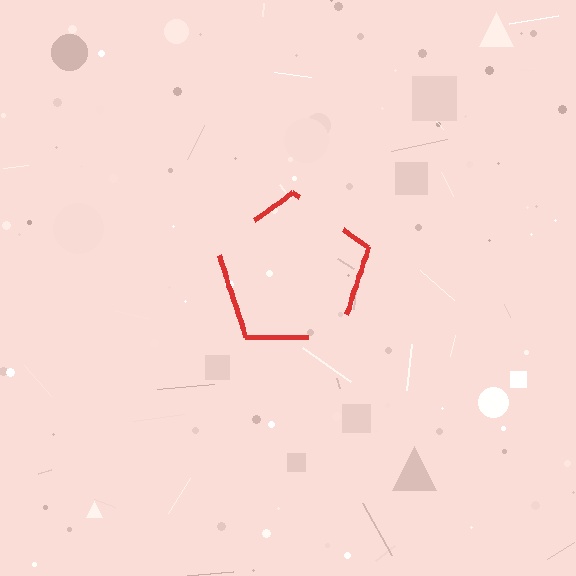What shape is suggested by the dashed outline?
The dashed outline suggests a pentagon.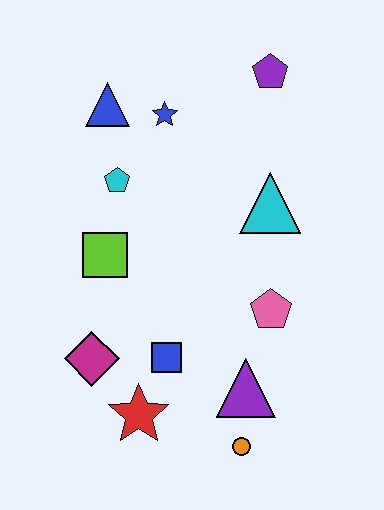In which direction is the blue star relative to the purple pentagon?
The blue star is to the left of the purple pentagon.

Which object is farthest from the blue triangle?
The orange circle is farthest from the blue triangle.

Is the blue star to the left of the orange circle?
Yes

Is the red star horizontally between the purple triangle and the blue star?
No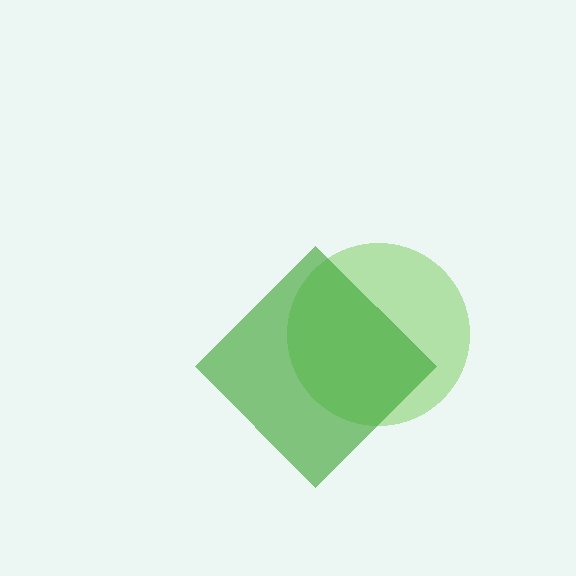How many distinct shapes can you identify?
There are 2 distinct shapes: a lime circle, a green diamond.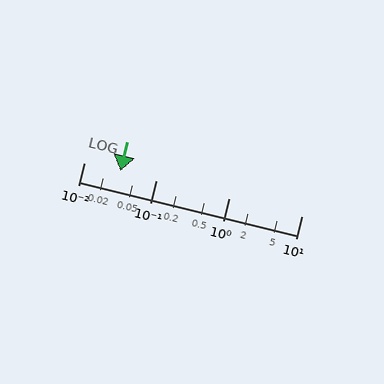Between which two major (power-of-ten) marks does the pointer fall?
The pointer is between 0.01 and 0.1.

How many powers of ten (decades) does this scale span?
The scale spans 3 decades, from 0.01 to 10.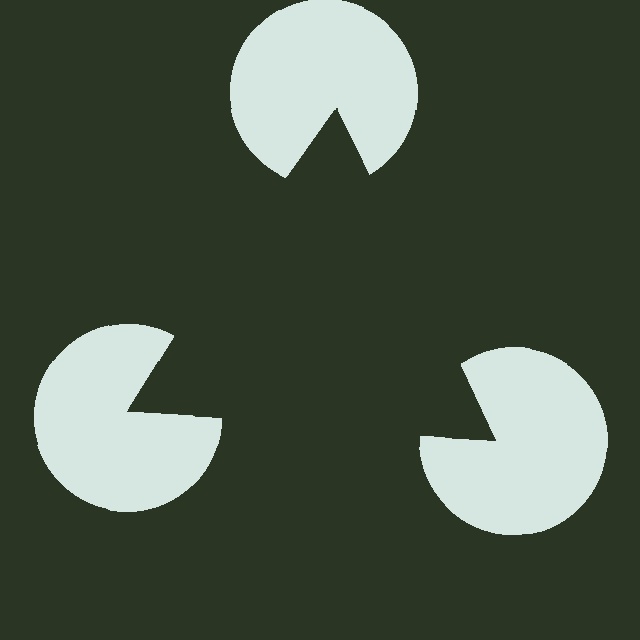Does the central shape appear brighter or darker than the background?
It typically appears slightly darker than the background, even though no actual brightness change is drawn.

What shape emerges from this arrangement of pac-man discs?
An illusory triangle — its edges are inferred from the aligned wedge cuts in the pac-man discs, not physically drawn.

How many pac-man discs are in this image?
There are 3 — one at each vertex of the illusory triangle.